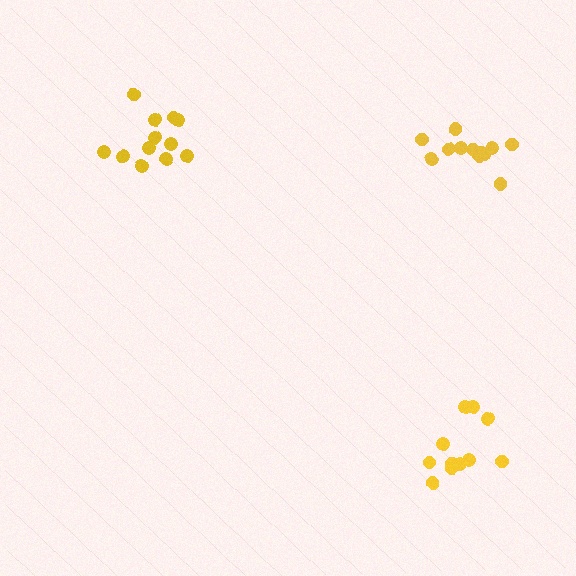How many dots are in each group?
Group 1: 12 dots, Group 2: 12 dots, Group 3: 11 dots (35 total).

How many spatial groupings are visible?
There are 3 spatial groupings.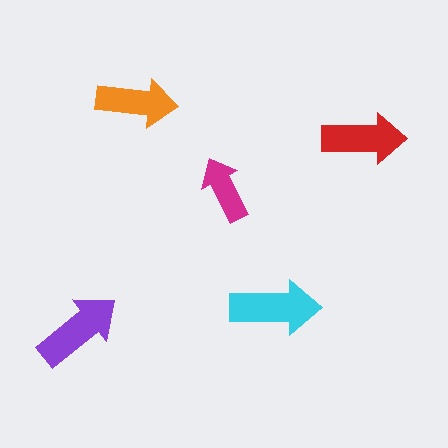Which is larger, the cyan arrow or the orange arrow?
The cyan one.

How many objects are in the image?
There are 5 objects in the image.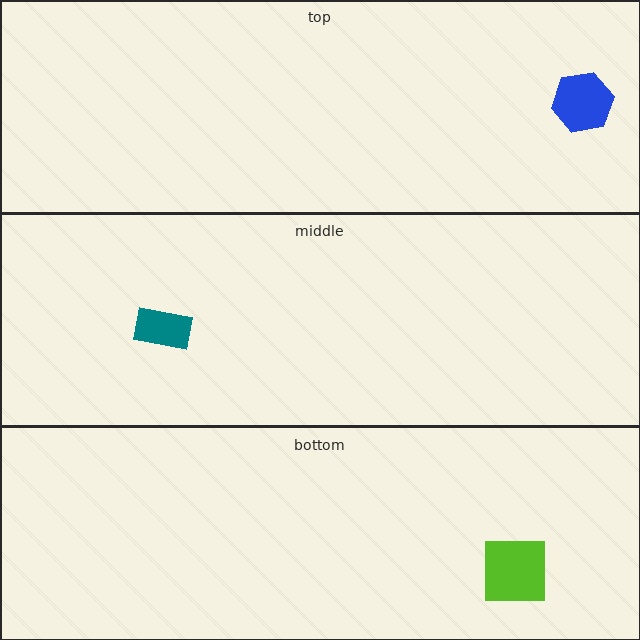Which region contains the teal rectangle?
The middle region.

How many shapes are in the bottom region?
1.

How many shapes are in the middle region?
1.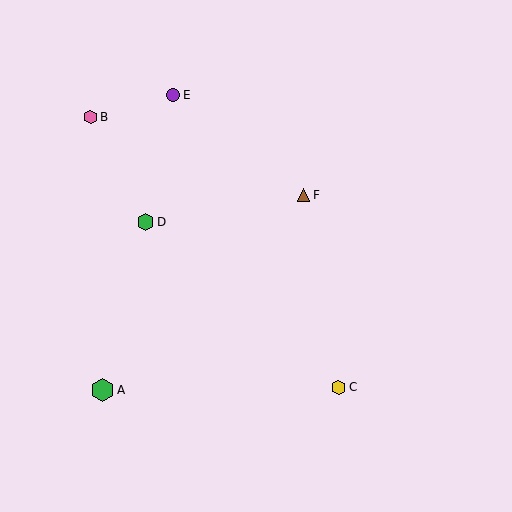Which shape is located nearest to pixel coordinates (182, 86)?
The purple circle (labeled E) at (173, 95) is nearest to that location.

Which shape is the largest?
The green hexagon (labeled A) is the largest.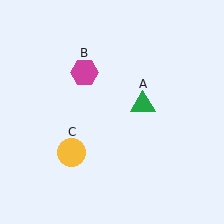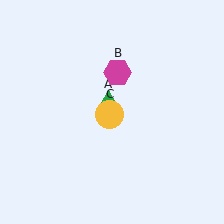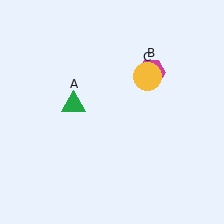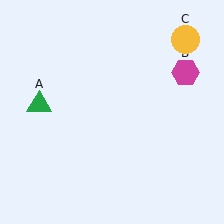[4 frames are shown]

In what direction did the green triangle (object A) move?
The green triangle (object A) moved left.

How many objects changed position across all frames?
3 objects changed position: green triangle (object A), magenta hexagon (object B), yellow circle (object C).